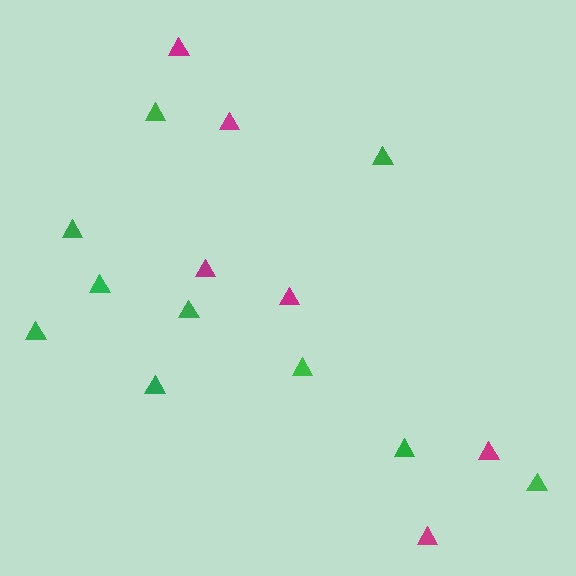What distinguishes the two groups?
There are 2 groups: one group of green triangles (10) and one group of magenta triangles (6).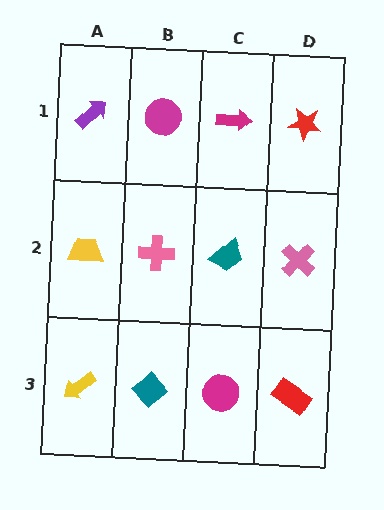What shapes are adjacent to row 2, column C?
A magenta arrow (row 1, column C), a magenta circle (row 3, column C), a pink cross (row 2, column B), a pink cross (row 2, column D).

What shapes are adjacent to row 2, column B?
A magenta circle (row 1, column B), a teal diamond (row 3, column B), a yellow trapezoid (row 2, column A), a teal trapezoid (row 2, column C).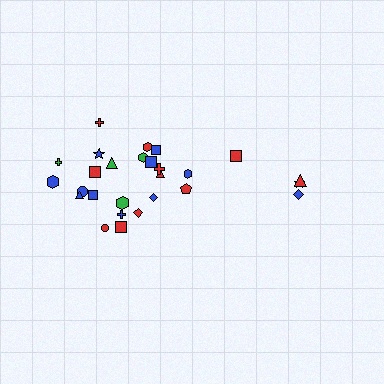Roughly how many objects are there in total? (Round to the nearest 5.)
Roughly 25 objects in total.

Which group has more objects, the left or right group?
The left group.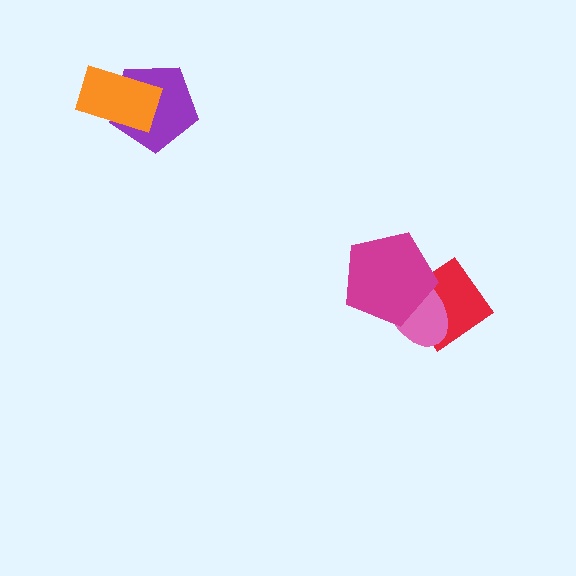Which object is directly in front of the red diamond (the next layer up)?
The pink ellipse is directly in front of the red diamond.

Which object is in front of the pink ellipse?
The magenta pentagon is in front of the pink ellipse.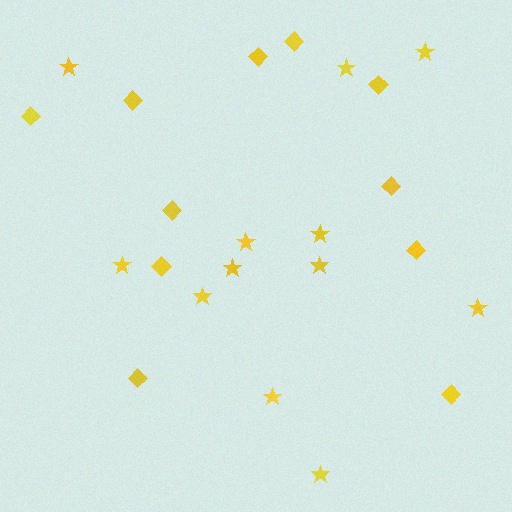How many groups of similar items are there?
There are 2 groups: one group of stars (12) and one group of diamonds (11).